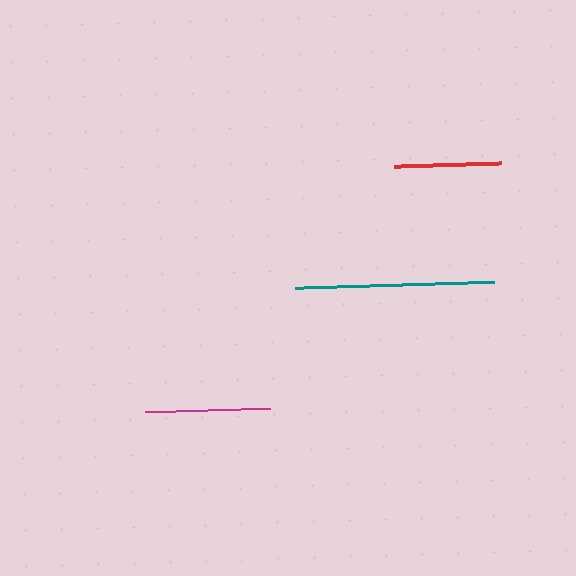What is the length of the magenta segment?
The magenta segment is approximately 125 pixels long.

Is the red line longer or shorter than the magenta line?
The magenta line is longer than the red line.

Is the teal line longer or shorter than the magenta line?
The teal line is longer than the magenta line.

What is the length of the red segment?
The red segment is approximately 107 pixels long.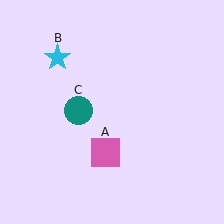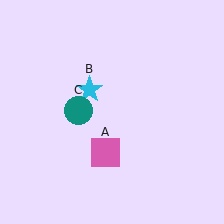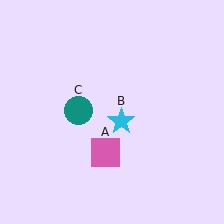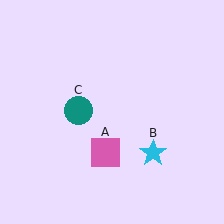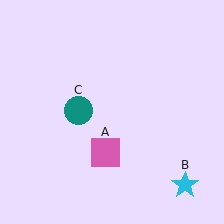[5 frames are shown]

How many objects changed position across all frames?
1 object changed position: cyan star (object B).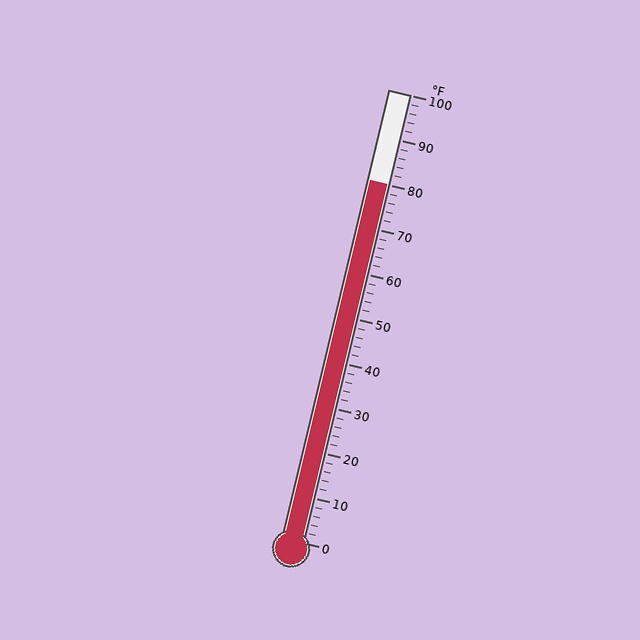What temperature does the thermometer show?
The thermometer shows approximately 80°F.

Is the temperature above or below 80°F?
The temperature is at 80°F.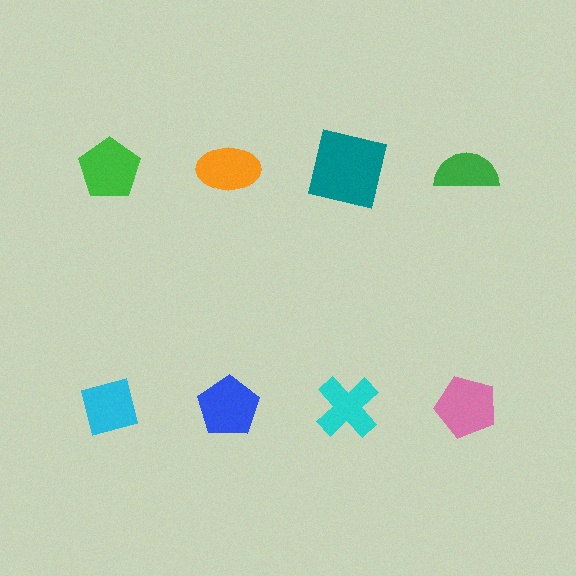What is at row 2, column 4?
A pink pentagon.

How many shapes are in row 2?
4 shapes.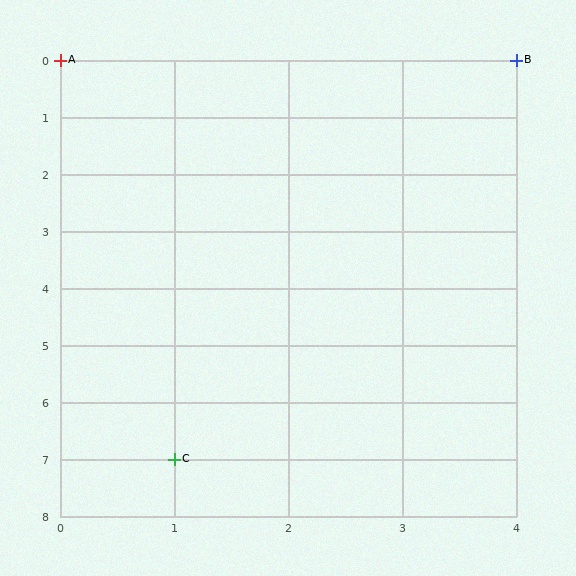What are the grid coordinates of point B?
Point B is at grid coordinates (4, 0).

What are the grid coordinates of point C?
Point C is at grid coordinates (1, 7).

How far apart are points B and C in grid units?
Points B and C are 3 columns and 7 rows apart (about 7.6 grid units diagonally).